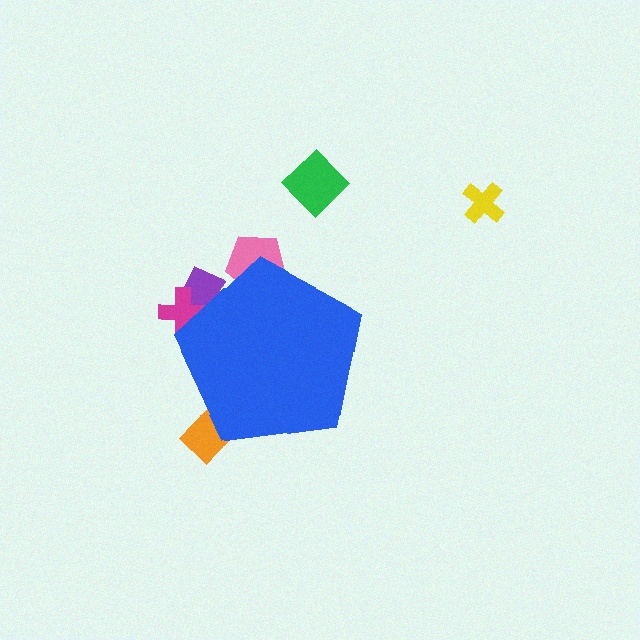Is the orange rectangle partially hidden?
Yes, the orange rectangle is partially hidden behind the blue pentagon.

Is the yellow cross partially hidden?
No, the yellow cross is fully visible.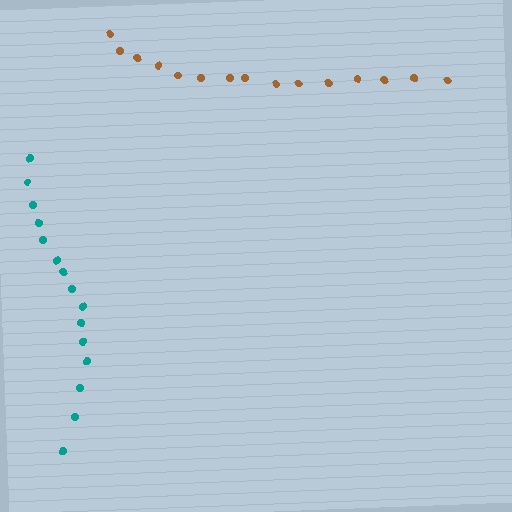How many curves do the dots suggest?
There are 2 distinct paths.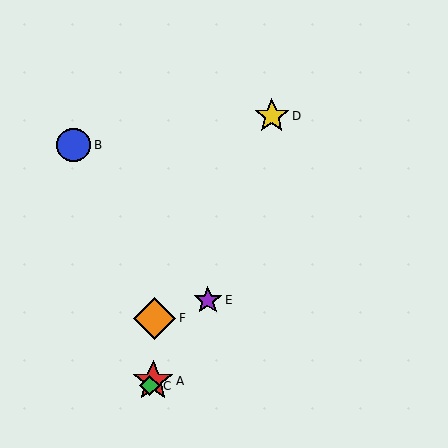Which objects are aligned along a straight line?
Objects A, C, E are aligned along a straight line.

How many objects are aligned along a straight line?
3 objects (A, C, E) are aligned along a straight line.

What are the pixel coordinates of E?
Object E is at (208, 300).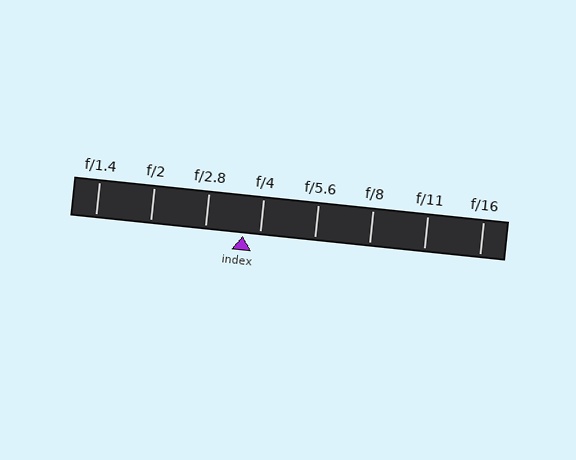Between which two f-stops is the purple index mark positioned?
The index mark is between f/2.8 and f/4.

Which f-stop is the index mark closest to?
The index mark is closest to f/4.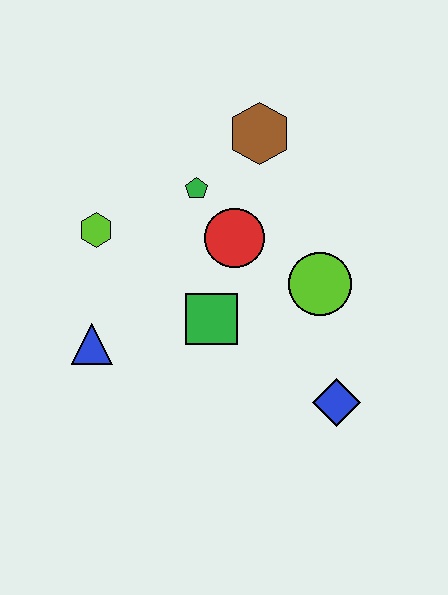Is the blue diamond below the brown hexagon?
Yes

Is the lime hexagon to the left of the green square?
Yes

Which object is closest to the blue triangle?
The lime hexagon is closest to the blue triangle.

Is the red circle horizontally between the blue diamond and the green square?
Yes